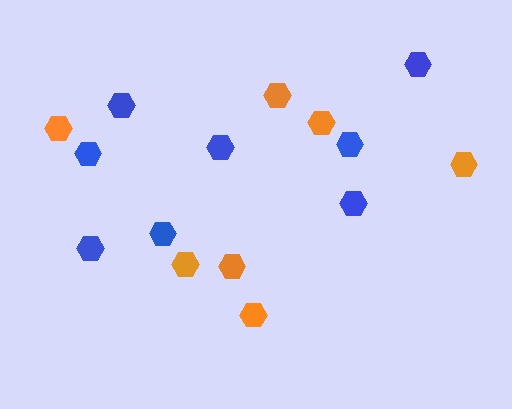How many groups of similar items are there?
There are 2 groups: one group of orange hexagons (7) and one group of blue hexagons (8).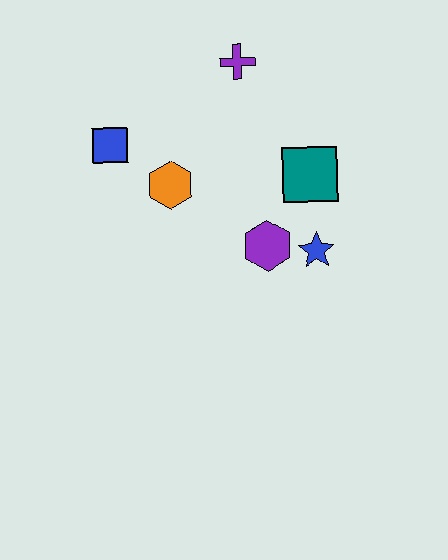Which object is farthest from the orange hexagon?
The blue star is farthest from the orange hexagon.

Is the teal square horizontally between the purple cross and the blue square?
No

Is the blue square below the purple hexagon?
No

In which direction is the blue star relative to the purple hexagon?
The blue star is to the right of the purple hexagon.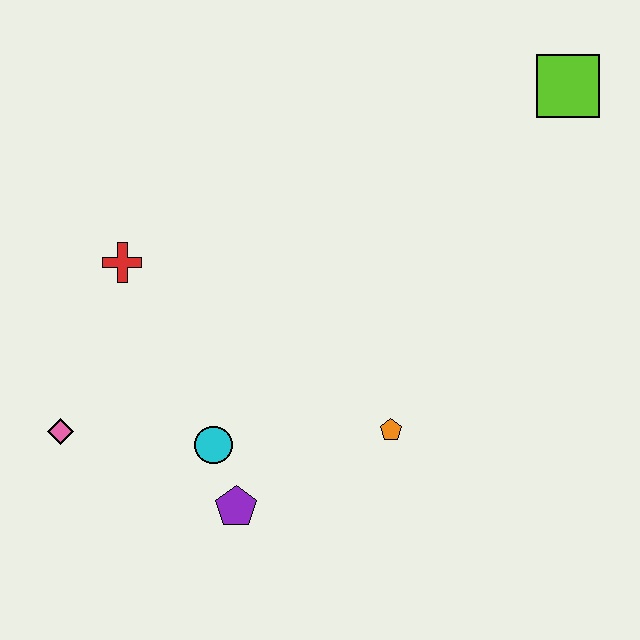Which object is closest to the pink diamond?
The cyan circle is closest to the pink diamond.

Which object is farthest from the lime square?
The pink diamond is farthest from the lime square.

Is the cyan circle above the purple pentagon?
Yes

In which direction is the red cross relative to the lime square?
The red cross is to the left of the lime square.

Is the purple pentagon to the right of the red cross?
Yes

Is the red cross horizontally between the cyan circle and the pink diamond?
Yes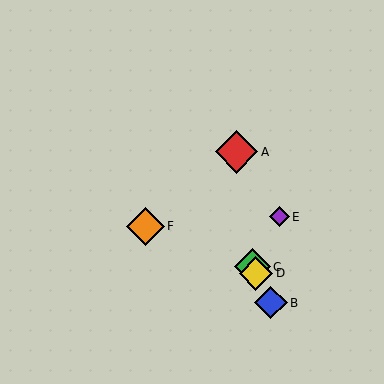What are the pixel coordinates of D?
Object D is at (256, 273).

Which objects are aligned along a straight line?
Objects B, C, D are aligned along a straight line.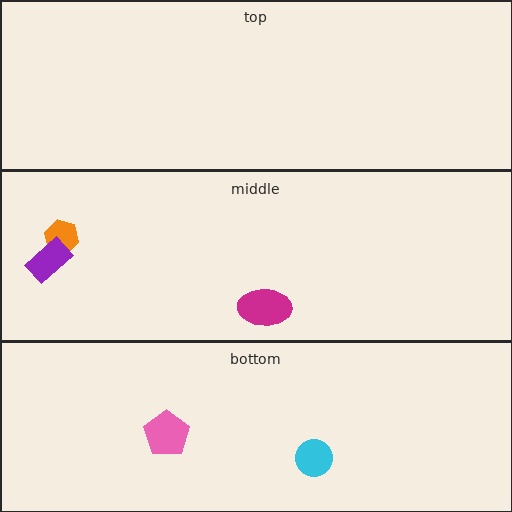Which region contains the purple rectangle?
The middle region.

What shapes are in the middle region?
The magenta ellipse, the orange hexagon, the purple rectangle.